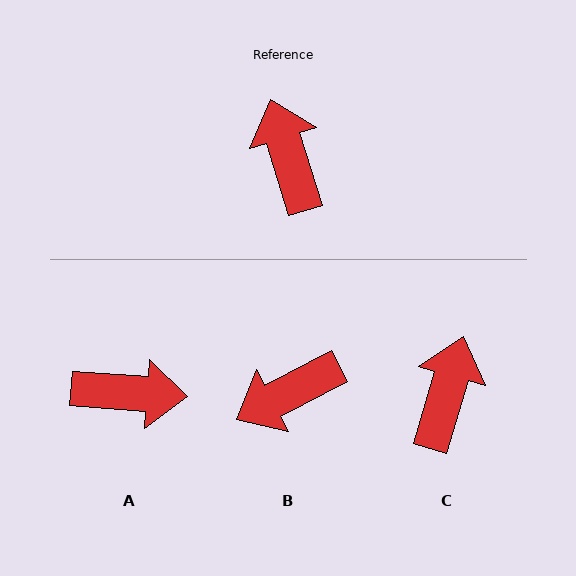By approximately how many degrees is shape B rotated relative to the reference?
Approximately 100 degrees counter-clockwise.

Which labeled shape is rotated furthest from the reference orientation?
A, about 112 degrees away.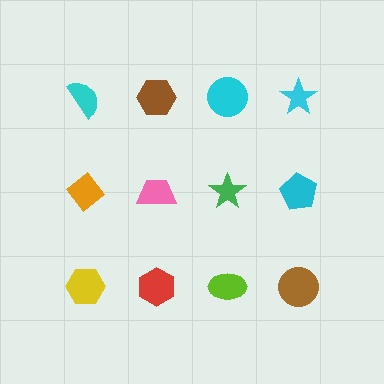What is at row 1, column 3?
A cyan circle.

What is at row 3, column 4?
A brown circle.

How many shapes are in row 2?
4 shapes.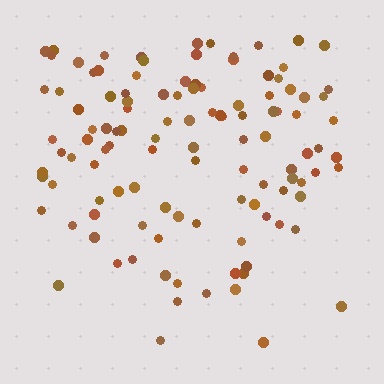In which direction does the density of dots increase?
From bottom to top, with the top side densest.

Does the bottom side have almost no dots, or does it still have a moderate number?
Still a moderate number, just noticeably fewer than the top.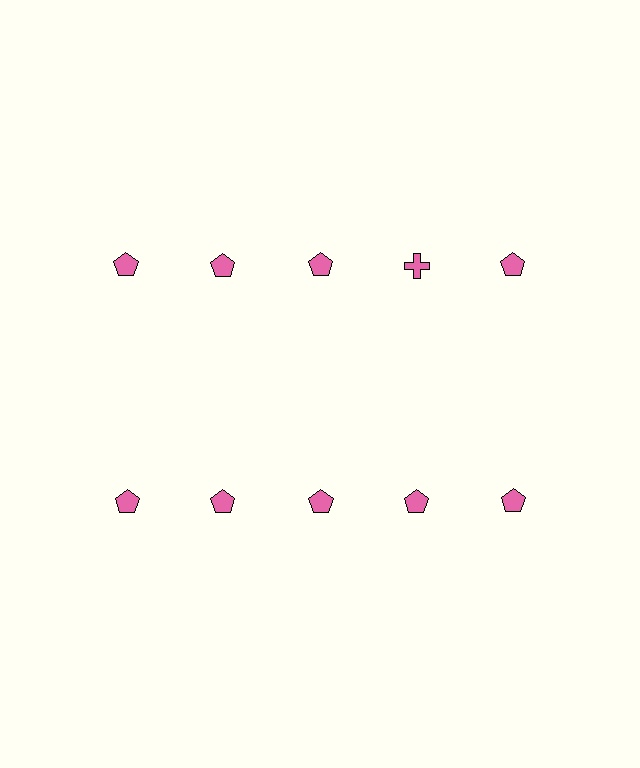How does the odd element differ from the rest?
It has a different shape: cross instead of pentagon.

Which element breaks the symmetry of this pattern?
The pink cross in the top row, second from right column breaks the symmetry. All other shapes are pink pentagons.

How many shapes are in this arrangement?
There are 10 shapes arranged in a grid pattern.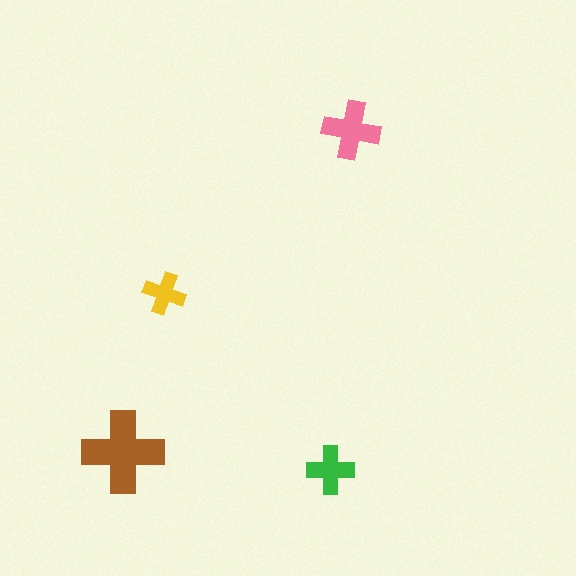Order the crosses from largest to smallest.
the brown one, the pink one, the green one, the yellow one.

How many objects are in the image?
There are 4 objects in the image.